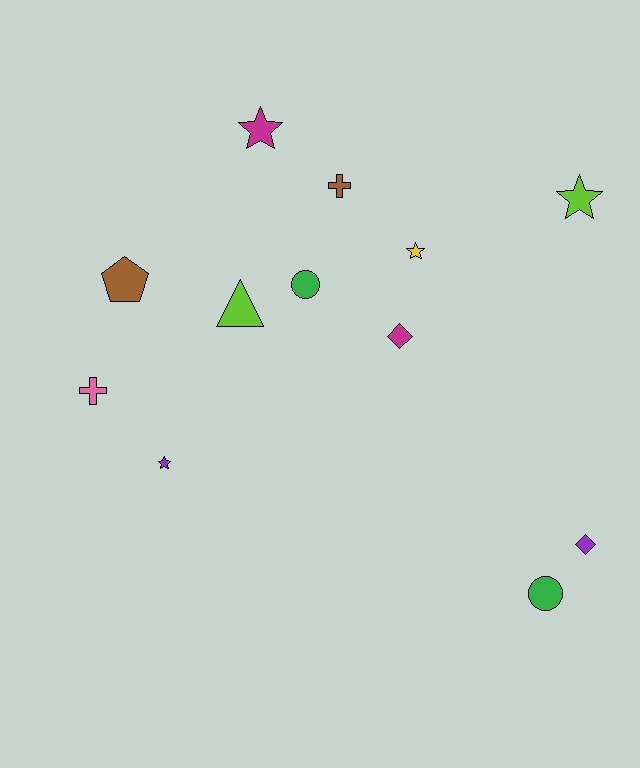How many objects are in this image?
There are 12 objects.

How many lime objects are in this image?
There are 2 lime objects.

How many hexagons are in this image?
There are no hexagons.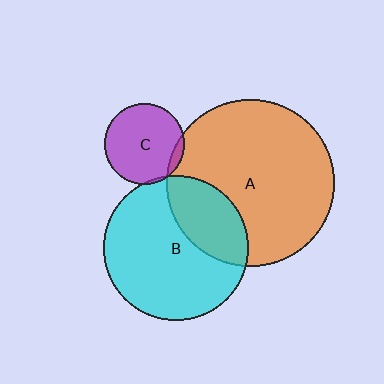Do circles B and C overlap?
Yes.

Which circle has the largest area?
Circle A (orange).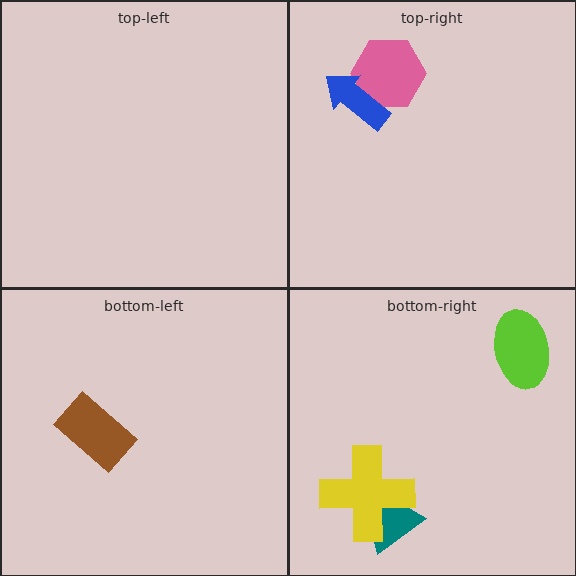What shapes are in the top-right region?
The pink hexagon, the blue arrow.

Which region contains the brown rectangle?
The bottom-left region.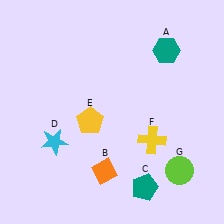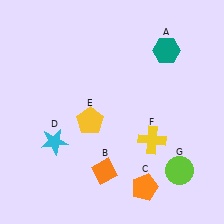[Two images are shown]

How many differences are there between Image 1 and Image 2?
There is 1 difference between the two images.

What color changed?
The pentagon (C) changed from teal in Image 1 to orange in Image 2.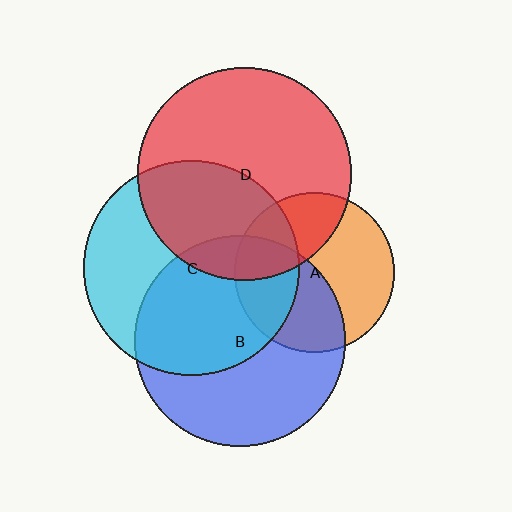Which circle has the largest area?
Circle C (cyan).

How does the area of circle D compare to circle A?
Approximately 1.8 times.